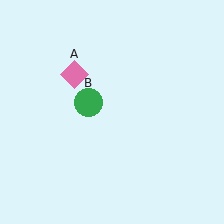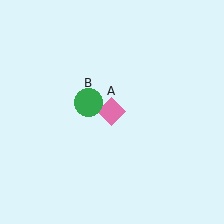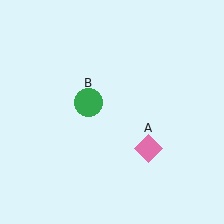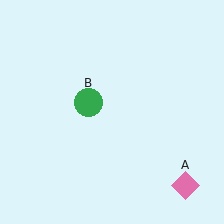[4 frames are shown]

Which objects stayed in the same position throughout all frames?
Green circle (object B) remained stationary.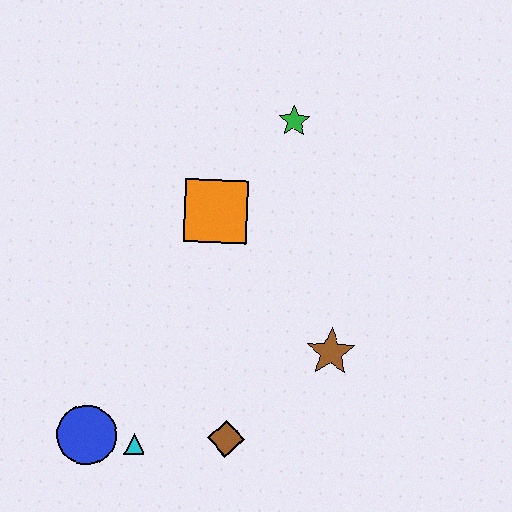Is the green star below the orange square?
No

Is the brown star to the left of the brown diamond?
No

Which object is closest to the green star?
The orange square is closest to the green star.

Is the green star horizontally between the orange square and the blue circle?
No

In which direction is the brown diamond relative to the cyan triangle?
The brown diamond is to the right of the cyan triangle.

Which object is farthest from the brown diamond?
The green star is farthest from the brown diamond.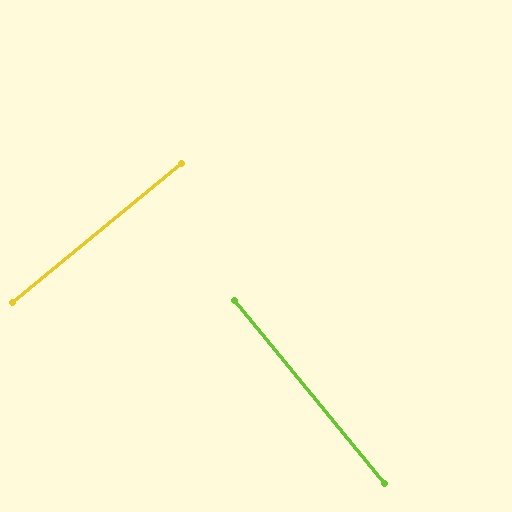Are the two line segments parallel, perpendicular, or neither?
Perpendicular — they meet at approximately 90°.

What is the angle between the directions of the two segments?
Approximately 90 degrees.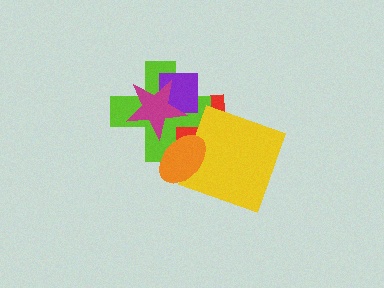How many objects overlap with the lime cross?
4 objects overlap with the lime cross.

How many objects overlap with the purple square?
3 objects overlap with the purple square.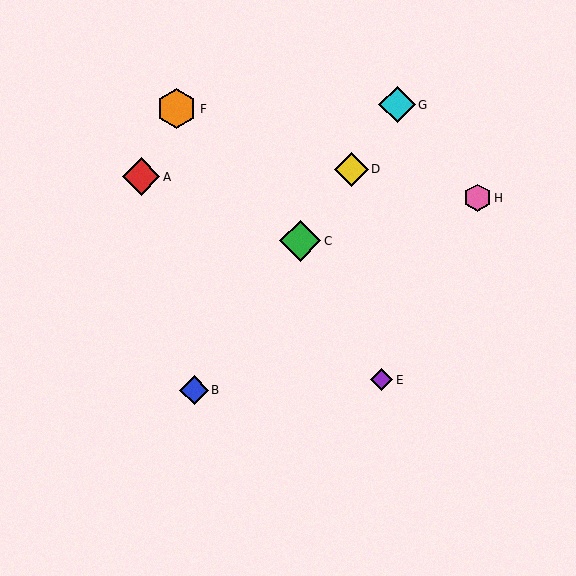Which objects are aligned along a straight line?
Objects B, C, D, G are aligned along a straight line.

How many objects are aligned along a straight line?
4 objects (B, C, D, G) are aligned along a straight line.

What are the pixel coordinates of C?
Object C is at (300, 241).